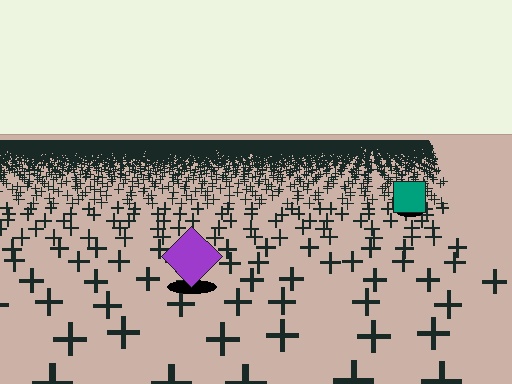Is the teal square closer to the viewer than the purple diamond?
No. The purple diamond is closer — you can tell from the texture gradient: the ground texture is coarser near it.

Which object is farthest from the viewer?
The teal square is farthest from the viewer. It appears smaller and the ground texture around it is denser.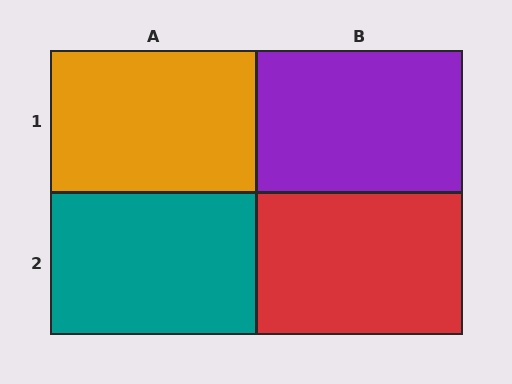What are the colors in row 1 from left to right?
Orange, purple.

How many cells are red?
1 cell is red.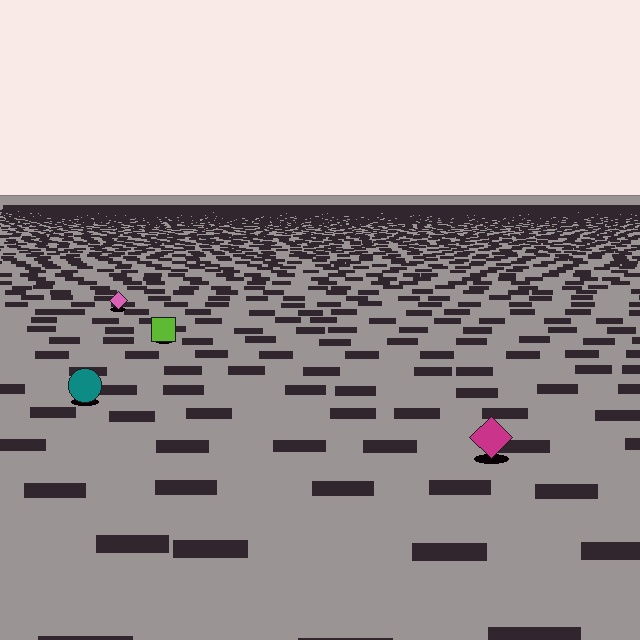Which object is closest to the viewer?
The magenta diamond is closest. The texture marks near it are larger and more spread out.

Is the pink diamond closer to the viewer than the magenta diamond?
No. The magenta diamond is closer — you can tell from the texture gradient: the ground texture is coarser near it.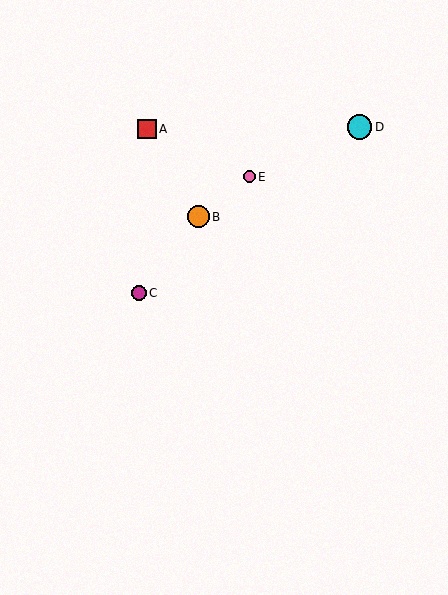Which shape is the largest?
The cyan circle (labeled D) is the largest.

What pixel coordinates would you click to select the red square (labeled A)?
Click at (147, 129) to select the red square A.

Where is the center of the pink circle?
The center of the pink circle is at (249, 177).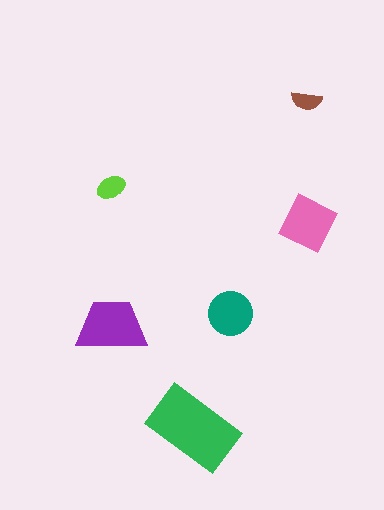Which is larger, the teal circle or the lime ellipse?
The teal circle.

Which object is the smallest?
The brown semicircle.